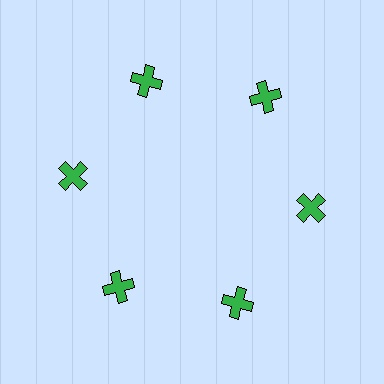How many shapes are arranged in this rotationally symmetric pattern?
There are 6 shapes, arranged in 6 groups of 1.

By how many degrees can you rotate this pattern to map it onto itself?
The pattern maps onto itself every 60 degrees of rotation.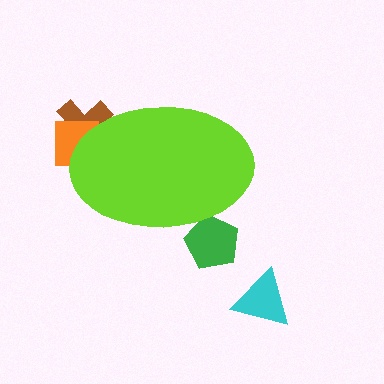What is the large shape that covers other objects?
A lime ellipse.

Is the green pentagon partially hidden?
Yes, the green pentagon is partially hidden behind the lime ellipse.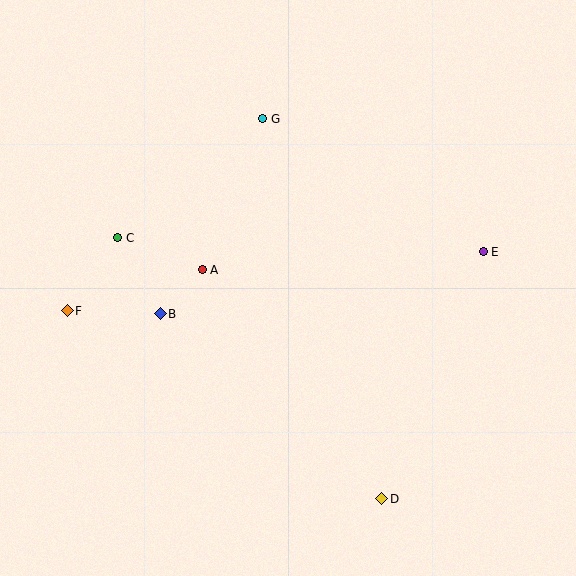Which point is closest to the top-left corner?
Point C is closest to the top-left corner.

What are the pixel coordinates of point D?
Point D is at (382, 499).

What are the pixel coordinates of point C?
Point C is at (118, 238).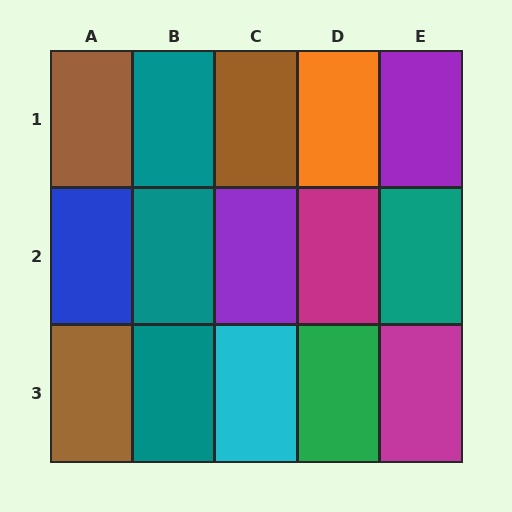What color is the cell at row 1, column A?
Brown.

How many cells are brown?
3 cells are brown.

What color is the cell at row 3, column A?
Brown.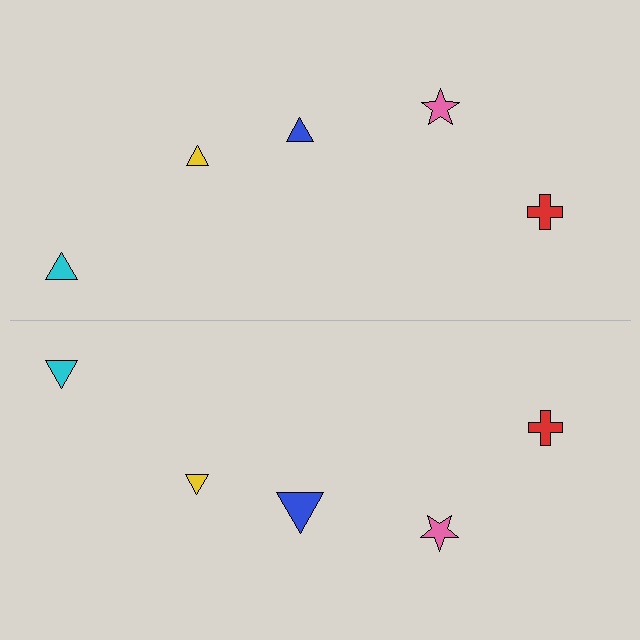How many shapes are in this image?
There are 10 shapes in this image.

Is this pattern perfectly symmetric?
No, the pattern is not perfectly symmetric. The blue triangle on the bottom side has a different size than its mirror counterpart.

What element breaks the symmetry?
The blue triangle on the bottom side has a different size than its mirror counterpart.